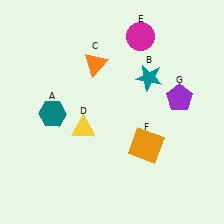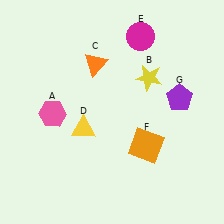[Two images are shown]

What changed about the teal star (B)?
In Image 1, B is teal. In Image 2, it changed to yellow.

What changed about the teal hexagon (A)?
In Image 1, A is teal. In Image 2, it changed to pink.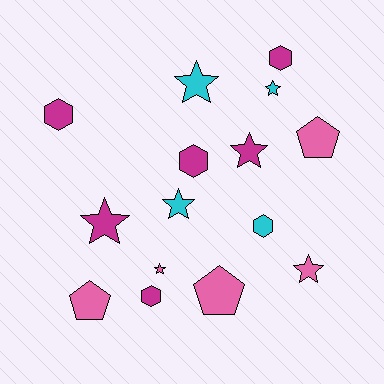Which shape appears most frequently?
Star, with 7 objects.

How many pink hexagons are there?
There are no pink hexagons.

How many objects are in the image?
There are 15 objects.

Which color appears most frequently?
Magenta, with 6 objects.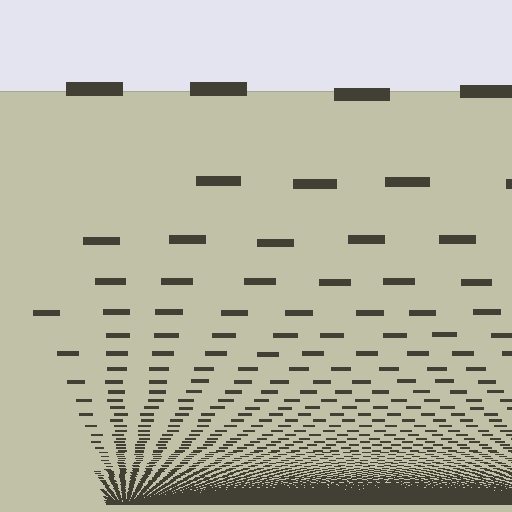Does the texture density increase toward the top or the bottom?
Density increases toward the bottom.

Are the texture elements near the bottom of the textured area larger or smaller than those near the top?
Smaller. The gradient is inverted — elements near the bottom are smaller and denser.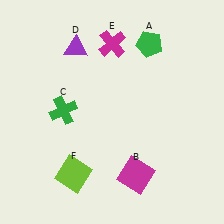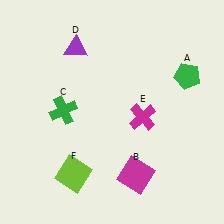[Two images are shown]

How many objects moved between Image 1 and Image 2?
2 objects moved between the two images.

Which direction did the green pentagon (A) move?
The green pentagon (A) moved right.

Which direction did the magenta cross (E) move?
The magenta cross (E) moved down.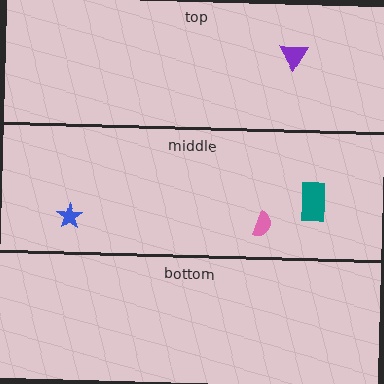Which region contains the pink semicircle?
The middle region.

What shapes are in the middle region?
The teal rectangle, the blue star, the pink semicircle.